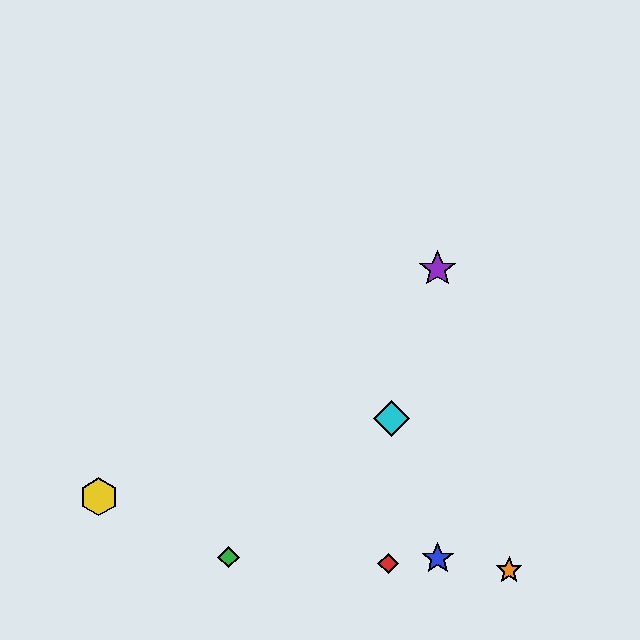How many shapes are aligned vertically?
2 shapes (the blue star, the purple star) are aligned vertically.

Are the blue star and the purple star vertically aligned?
Yes, both are at x≈438.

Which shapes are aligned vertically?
The blue star, the purple star are aligned vertically.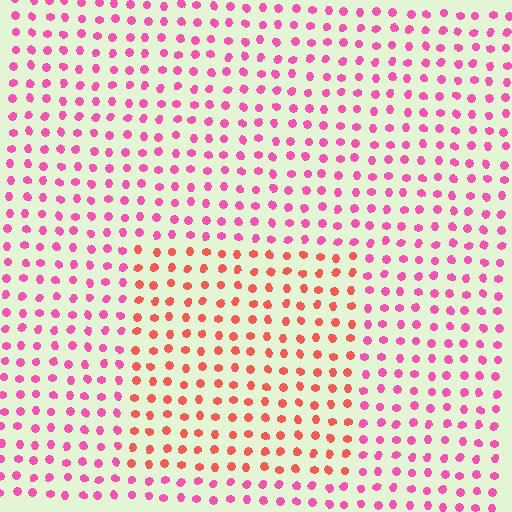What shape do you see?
I see a rectangle.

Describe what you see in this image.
The image is filled with small pink elements in a uniform arrangement. A rectangle-shaped region is visible where the elements are tinted to a slightly different hue, forming a subtle color boundary.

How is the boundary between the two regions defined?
The boundary is defined purely by a slight shift in hue (about 38 degrees). Spacing, size, and orientation are identical on both sides.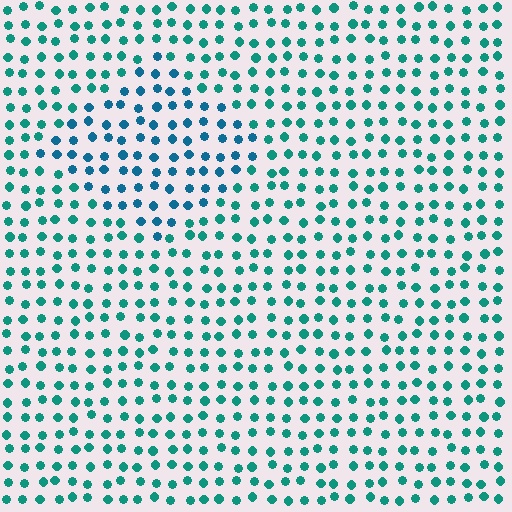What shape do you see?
I see a diamond.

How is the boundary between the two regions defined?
The boundary is defined purely by a slight shift in hue (about 29 degrees). Spacing, size, and orientation are identical on both sides.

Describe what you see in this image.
The image is filled with small teal elements in a uniform arrangement. A diamond-shaped region is visible where the elements are tinted to a slightly different hue, forming a subtle color boundary.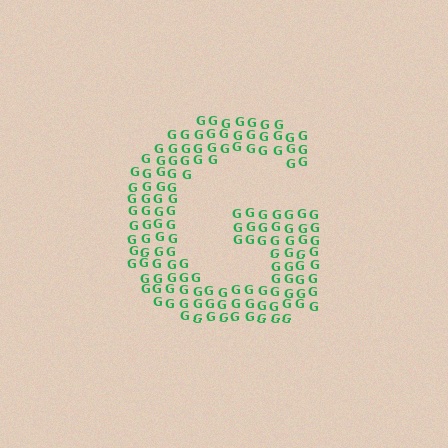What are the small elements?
The small elements are letter G's.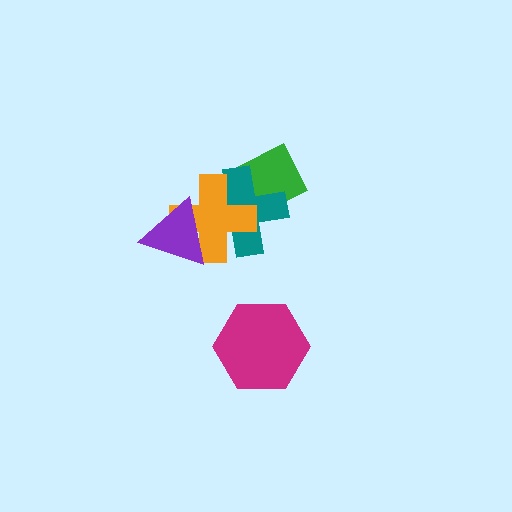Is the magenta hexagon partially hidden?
No, no other shape covers it.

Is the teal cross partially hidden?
Yes, it is partially covered by another shape.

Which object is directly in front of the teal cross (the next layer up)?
The orange cross is directly in front of the teal cross.